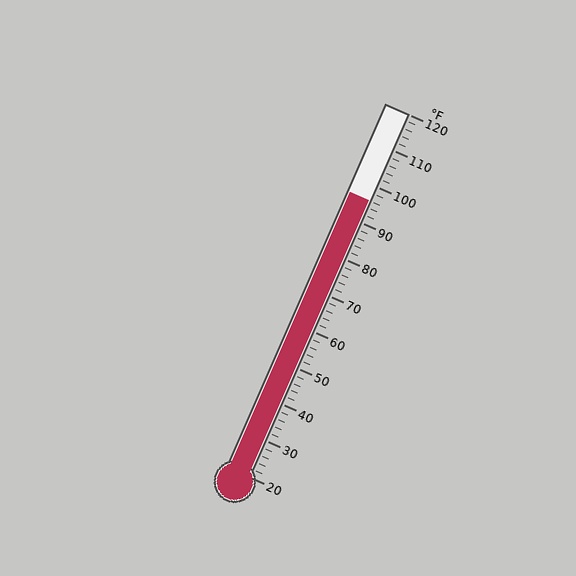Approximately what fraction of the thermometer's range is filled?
The thermometer is filled to approximately 75% of its range.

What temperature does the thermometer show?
The thermometer shows approximately 96°F.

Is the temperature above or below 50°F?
The temperature is above 50°F.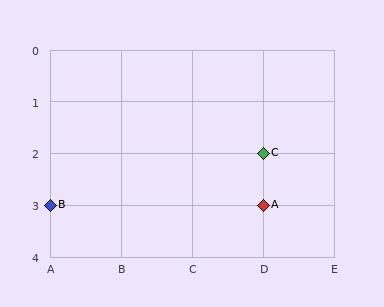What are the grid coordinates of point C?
Point C is at grid coordinates (D, 2).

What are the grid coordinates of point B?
Point B is at grid coordinates (A, 3).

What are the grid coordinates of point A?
Point A is at grid coordinates (D, 3).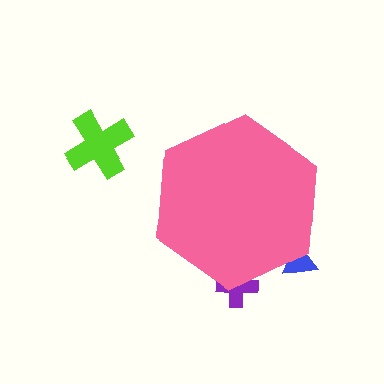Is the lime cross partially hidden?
No, the lime cross is fully visible.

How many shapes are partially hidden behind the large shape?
2 shapes are partially hidden.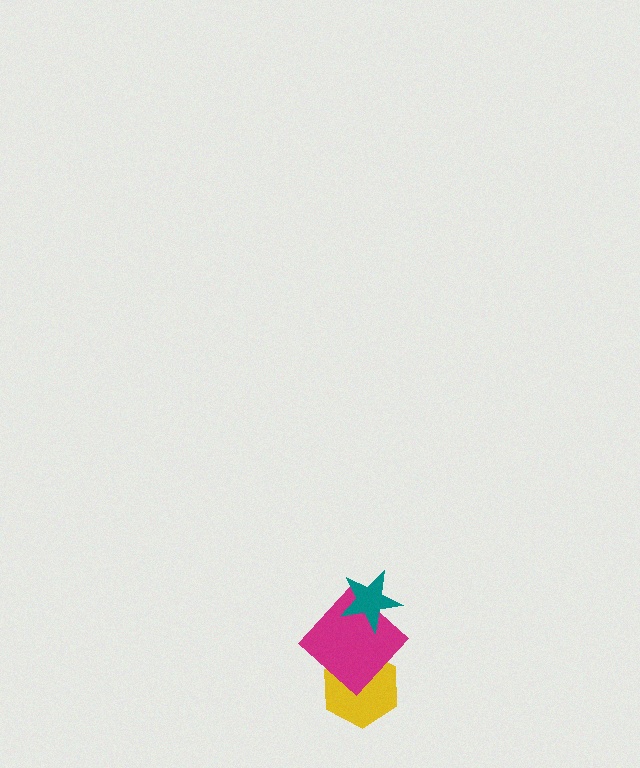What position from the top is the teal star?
The teal star is 1st from the top.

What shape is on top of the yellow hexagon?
The magenta diamond is on top of the yellow hexagon.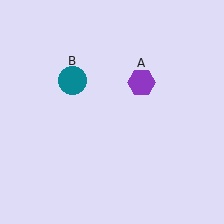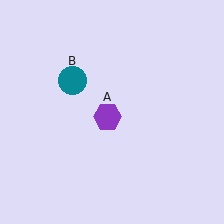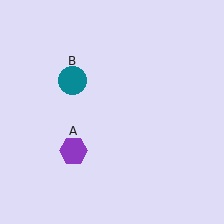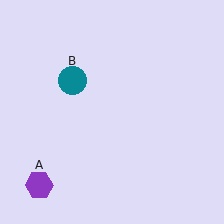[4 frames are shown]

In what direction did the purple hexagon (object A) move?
The purple hexagon (object A) moved down and to the left.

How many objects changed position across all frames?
1 object changed position: purple hexagon (object A).